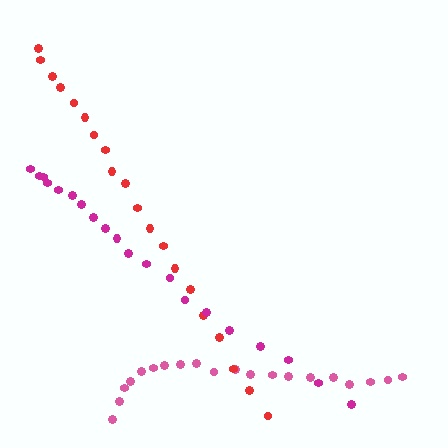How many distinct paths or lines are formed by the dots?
There are 3 distinct paths.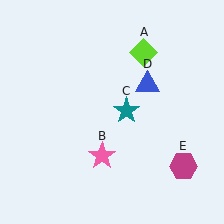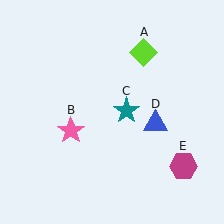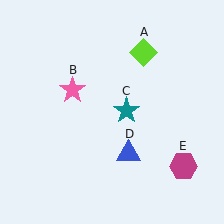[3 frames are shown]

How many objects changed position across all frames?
2 objects changed position: pink star (object B), blue triangle (object D).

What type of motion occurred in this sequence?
The pink star (object B), blue triangle (object D) rotated clockwise around the center of the scene.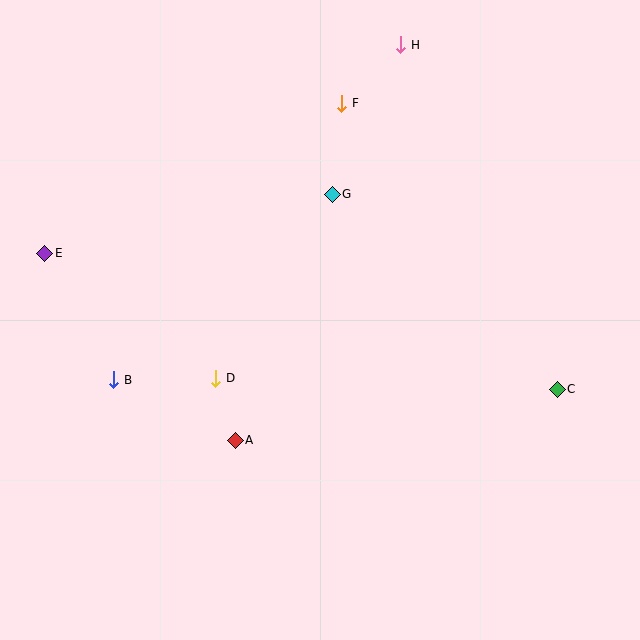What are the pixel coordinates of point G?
Point G is at (332, 194).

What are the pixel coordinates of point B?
Point B is at (114, 380).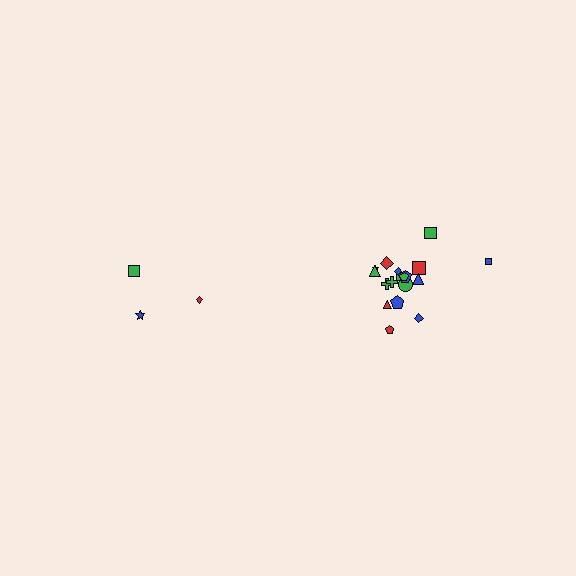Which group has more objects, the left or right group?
The right group.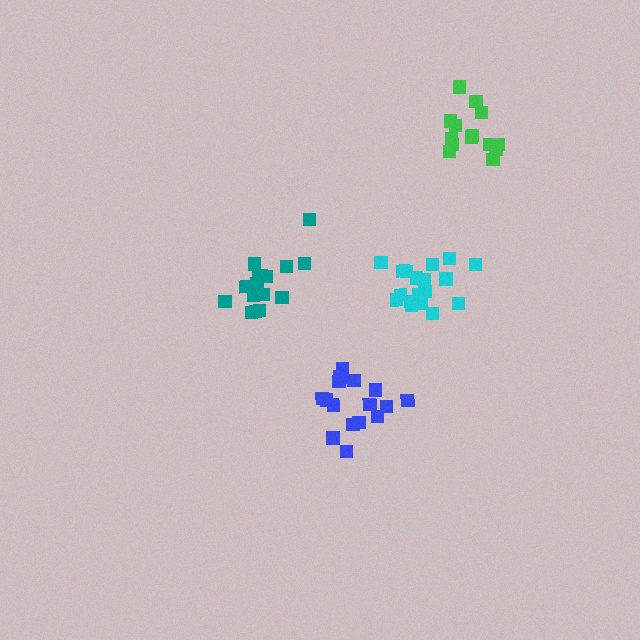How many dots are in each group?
Group 1: 16 dots, Group 2: 14 dots, Group 3: 18 dots, Group 4: 17 dots (65 total).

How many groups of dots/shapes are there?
There are 4 groups.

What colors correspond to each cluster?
The clusters are colored: blue, green, cyan, teal.